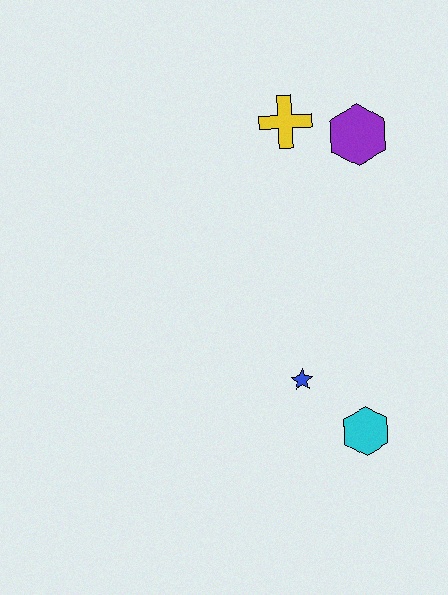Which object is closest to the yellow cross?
The purple hexagon is closest to the yellow cross.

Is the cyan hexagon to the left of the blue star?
No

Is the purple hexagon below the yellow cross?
Yes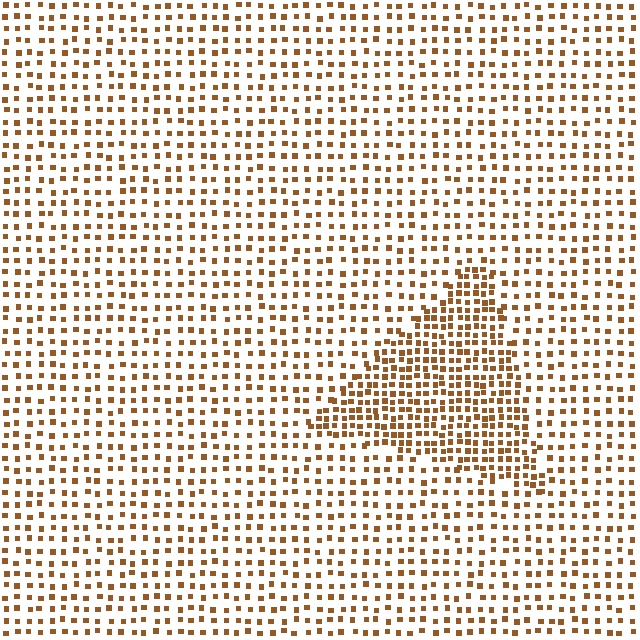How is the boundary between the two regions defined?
The boundary is defined by a change in element density (approximately 2.0x ratio). All elements are the same color, size, and shape.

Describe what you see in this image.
The image contains small brown elements arranged at two different densities. A triangle-shaped region is visible where the elements are more densely packed than the surrounding area.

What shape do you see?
I see a triangle.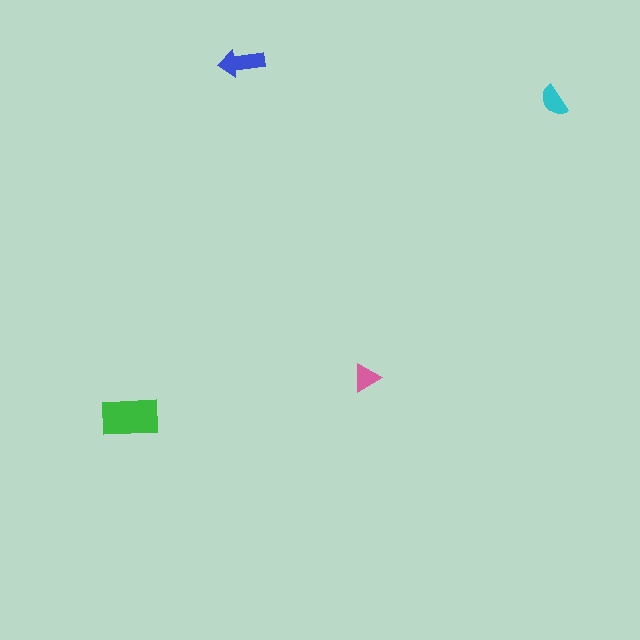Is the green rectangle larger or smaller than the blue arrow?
Larger.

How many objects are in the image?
There are 4 objects in the image.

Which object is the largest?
The green rectangle.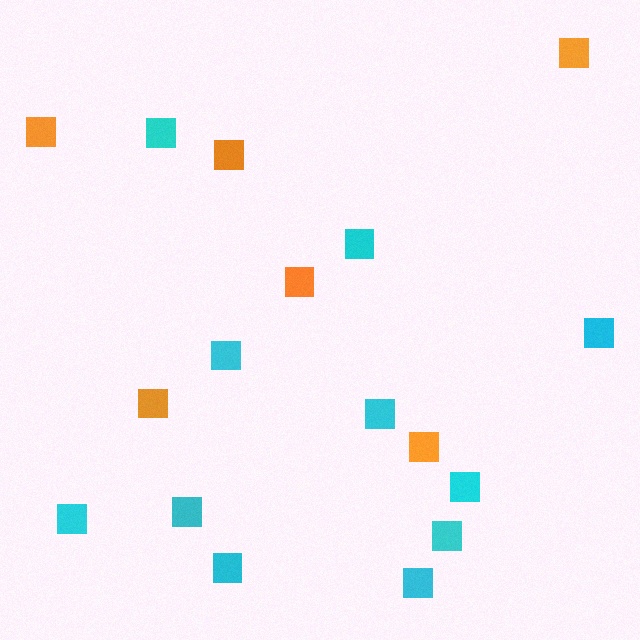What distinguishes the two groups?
There are 2 groups: one group of orange squares (6) and one group of cyan squares (11).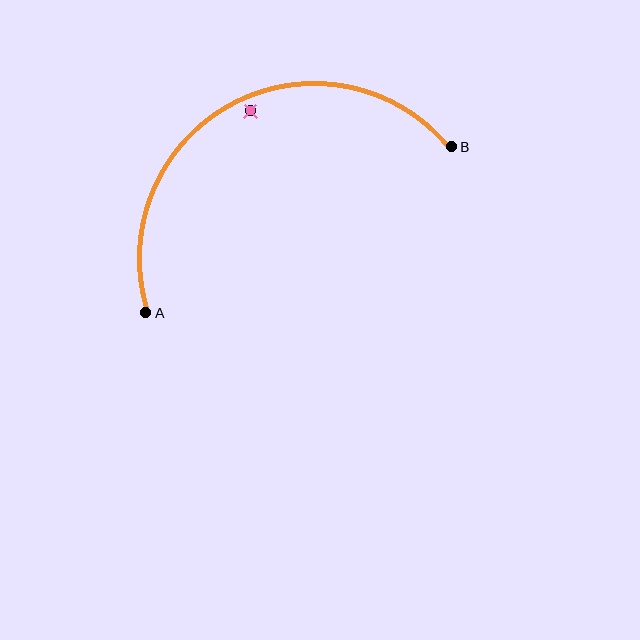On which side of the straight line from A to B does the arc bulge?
The arc bulges above the straight line connecting A and B.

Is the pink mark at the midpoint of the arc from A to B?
No — the pink mark does not lie on the arc at all. It sits slightly inside the curve.